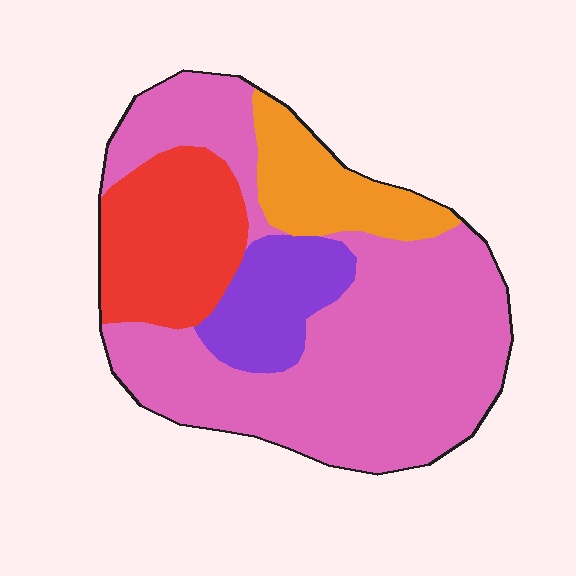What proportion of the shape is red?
Red covers roughly 20% of the shape.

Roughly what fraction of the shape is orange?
Orange covers around 10% of the shape.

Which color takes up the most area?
Pink, at roughly 55%.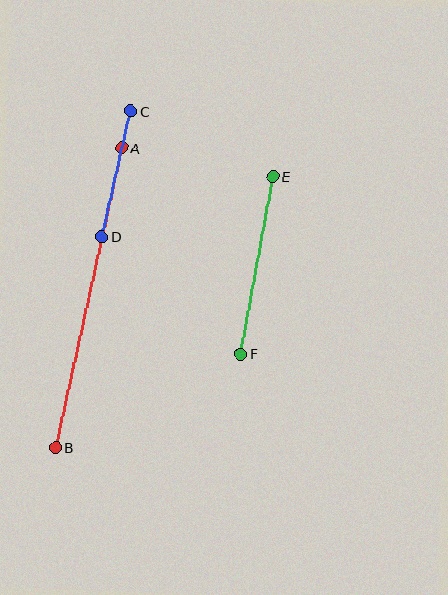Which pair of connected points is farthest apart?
Points A and B are farthest apart.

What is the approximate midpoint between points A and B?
The midpoint is at approximately (88, 298) pixels.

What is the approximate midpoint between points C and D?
The midpoint is at approximately (116, 174) pixels.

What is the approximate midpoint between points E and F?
The midpoint is at approximately (257, 265) pixels.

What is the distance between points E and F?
The distance is approximately 180 pixels.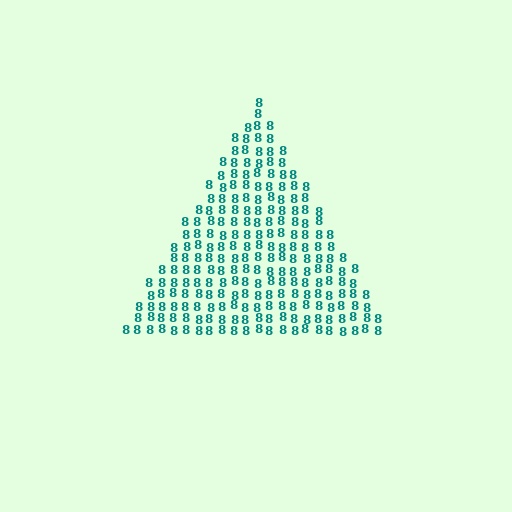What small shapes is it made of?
It is made of small digit 8's.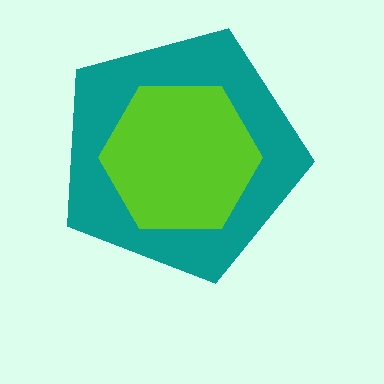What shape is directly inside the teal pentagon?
The lime hexagon.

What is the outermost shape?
The teal pentagon.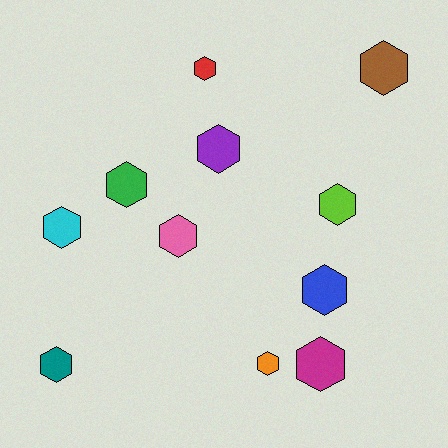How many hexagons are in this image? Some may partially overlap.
There are 11 hexagons.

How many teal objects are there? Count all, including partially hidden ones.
There is 1 teal object.